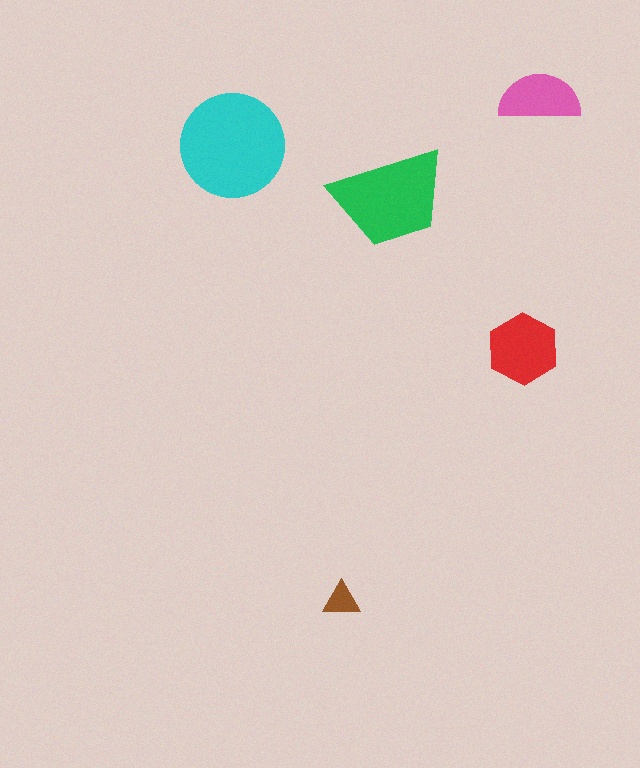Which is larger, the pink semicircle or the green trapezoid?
The green trapezoid.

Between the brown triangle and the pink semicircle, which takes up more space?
The pink semicircle.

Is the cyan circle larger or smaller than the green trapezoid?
Larger.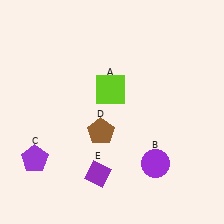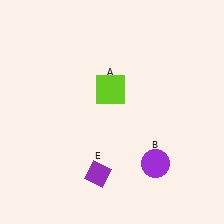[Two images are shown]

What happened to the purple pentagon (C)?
The purple pentagon (C) was removed in Image 2. It was in the bottom-left area of Image 1.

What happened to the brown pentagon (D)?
The brown pentagon (D) was removed in Image 2. It was in the bottom-left area of Image 1.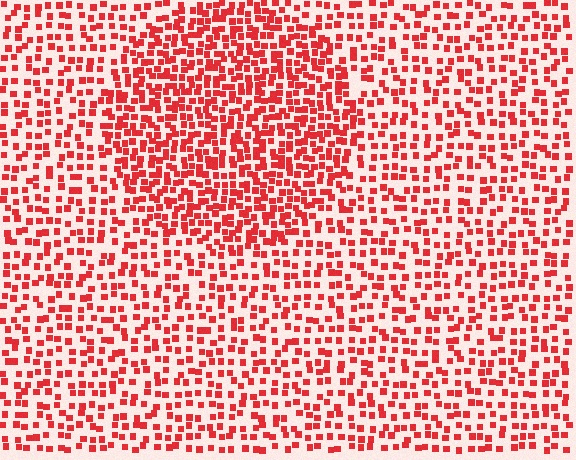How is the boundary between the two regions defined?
The boundary is defined by a change in element density (approximately 1.8x ratio). All elements are the same color, size, and shape.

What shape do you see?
I see a circle.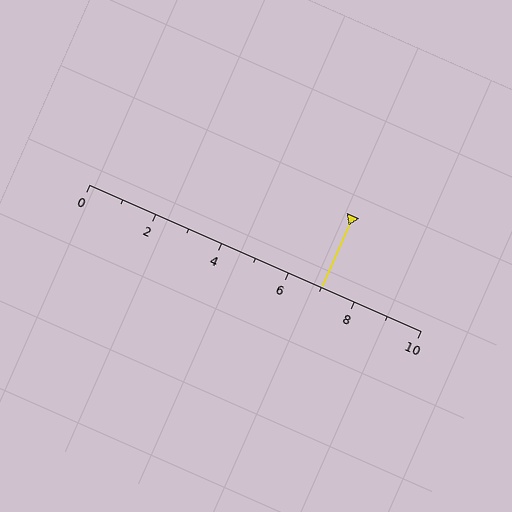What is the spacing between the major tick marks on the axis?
The major ticks are spaced 2 apart.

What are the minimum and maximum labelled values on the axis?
The axis runs from 0 to 10.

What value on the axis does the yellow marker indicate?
The marker indicates approximately 7.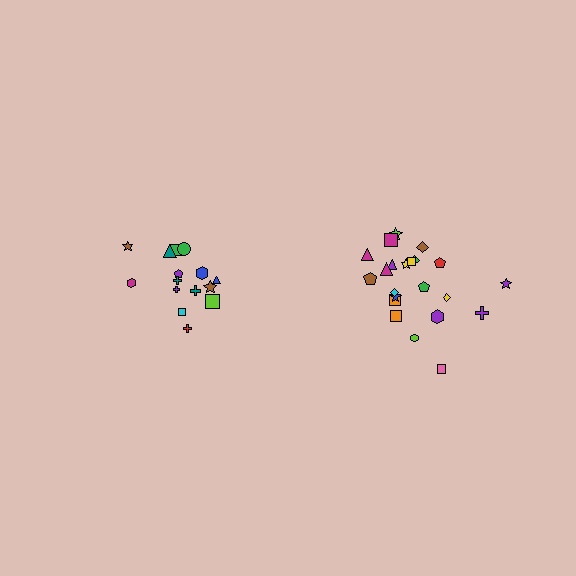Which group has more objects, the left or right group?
The right group.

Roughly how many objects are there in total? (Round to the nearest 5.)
Roughly 35 objects in total.